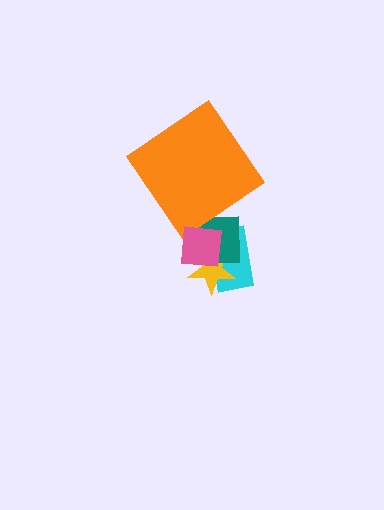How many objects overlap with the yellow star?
3 objects overlap with the yellow star.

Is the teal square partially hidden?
Yes, it is partially covered by another shape.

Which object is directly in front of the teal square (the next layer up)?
The orange diamond is directly in front of the teal square.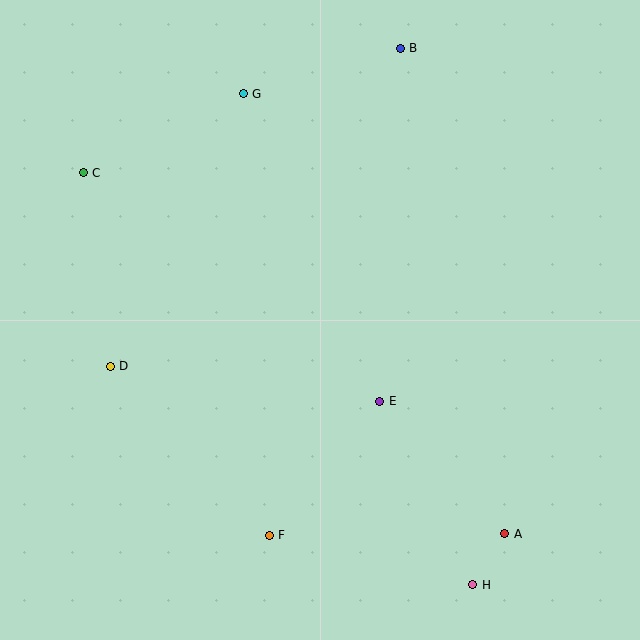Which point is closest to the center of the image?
Point E at (380, 401) is closest to the center.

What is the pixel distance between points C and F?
The distance between C and F is 407 pixels.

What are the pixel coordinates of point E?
Point E is at (380, 401).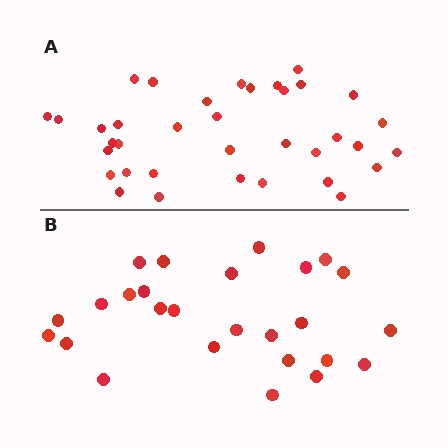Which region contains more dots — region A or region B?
Region A (the top region) has more dots.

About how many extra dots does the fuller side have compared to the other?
Region A has roughly 10 or so more dots than region B.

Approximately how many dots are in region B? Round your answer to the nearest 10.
About 30 dots. (The exact count is 26, which rounds to 30.)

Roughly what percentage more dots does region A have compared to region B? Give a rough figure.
About 40% more.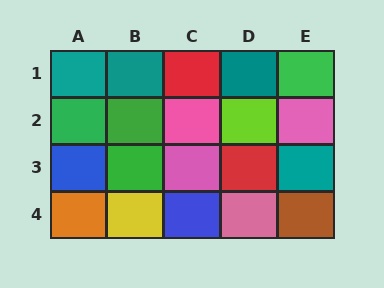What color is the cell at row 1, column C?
Red.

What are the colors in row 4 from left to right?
Orange, yellow, blue, pink, brown.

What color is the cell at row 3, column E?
Teal.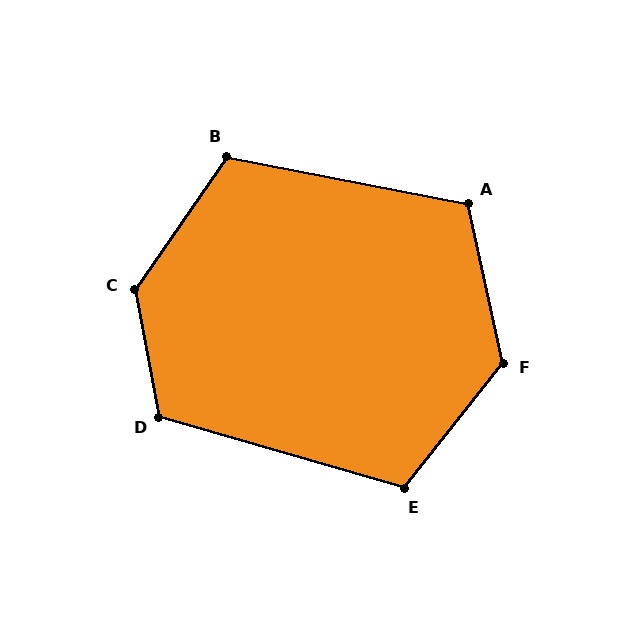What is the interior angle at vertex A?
Approximately 113 degrees (obtuse).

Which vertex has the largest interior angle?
C, at approximately 134 degrees.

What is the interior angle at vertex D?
Approximately 117 degrees (obtuse).